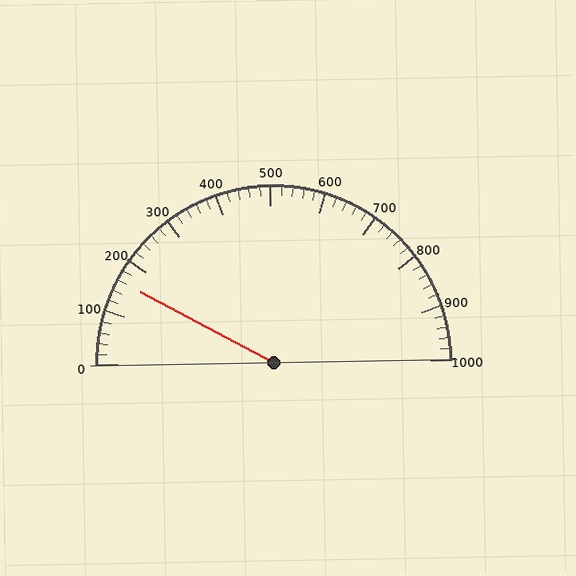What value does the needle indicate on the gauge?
The needle indicates approximately 160.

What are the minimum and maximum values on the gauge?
The gauge ranges from 0 to 1000.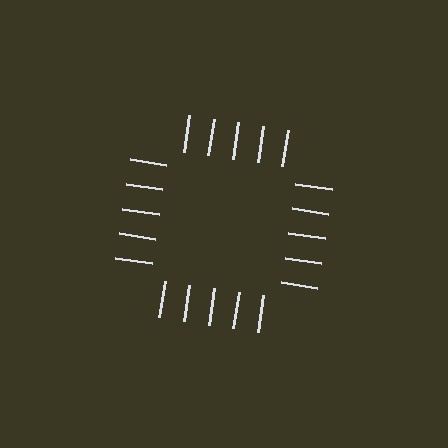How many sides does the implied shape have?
4 sides — the line-ends trace a square.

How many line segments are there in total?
20 — 5 along each of the 4 edges.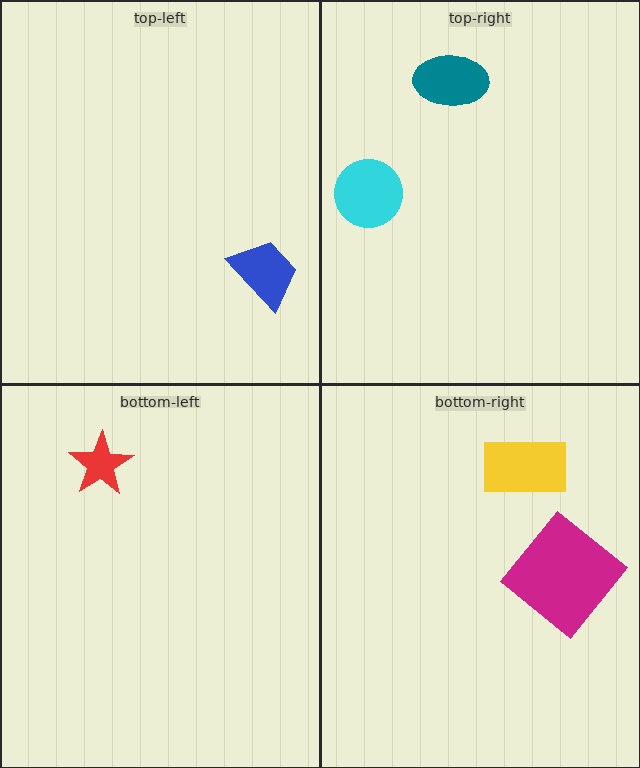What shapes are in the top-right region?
The teal ellipse, the cyan circle.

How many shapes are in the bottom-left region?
1.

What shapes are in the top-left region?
The blue trapezoid.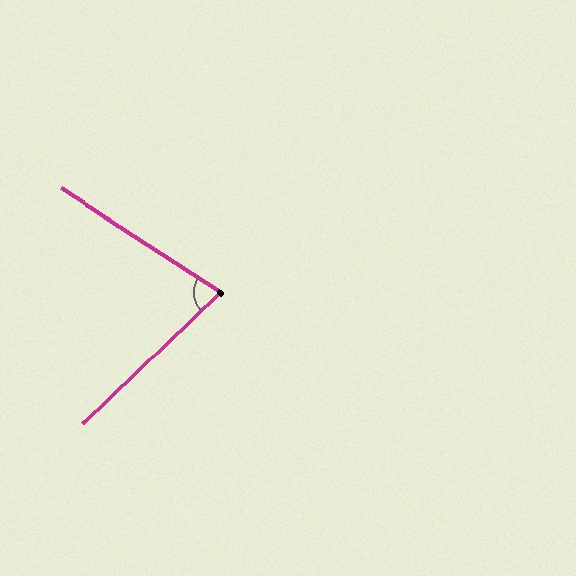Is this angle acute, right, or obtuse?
It is acute.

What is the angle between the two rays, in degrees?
Approximately 77 degrees.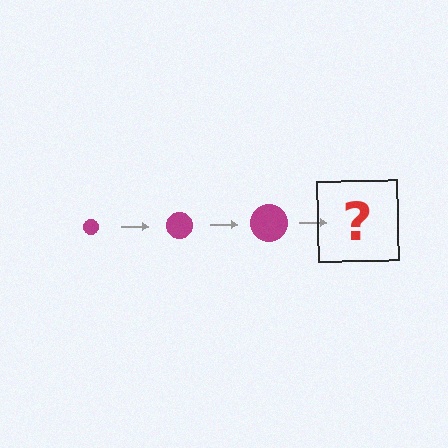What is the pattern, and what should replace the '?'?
The pattern is that the circle gets progressively larger each step. The '?' should be a magenta circle, larger than the previous one.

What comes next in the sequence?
The next element should be a magenta circle, larger than the previous one.